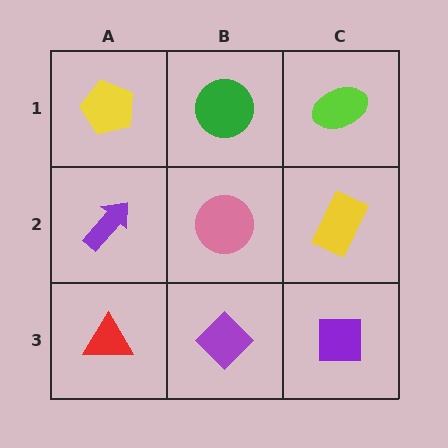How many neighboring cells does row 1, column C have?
2.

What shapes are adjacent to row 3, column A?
A purple arrow (row 2, column A), a purple diamond (row 3, column B).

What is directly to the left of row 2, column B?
A purple arrow.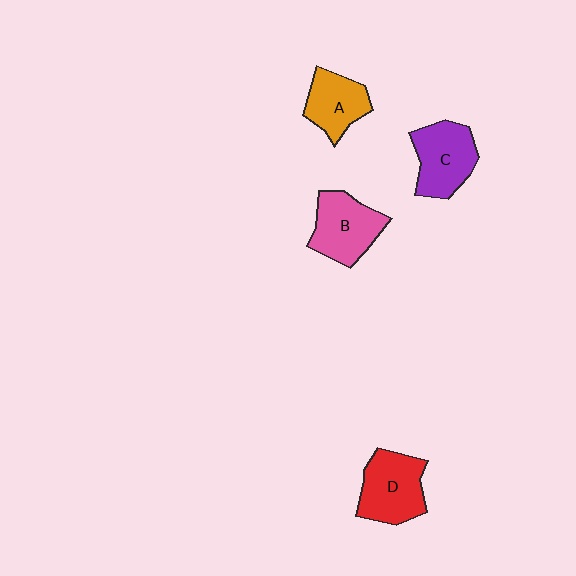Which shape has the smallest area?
Shape A (orange).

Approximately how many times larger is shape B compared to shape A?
Approximately 1.2 times.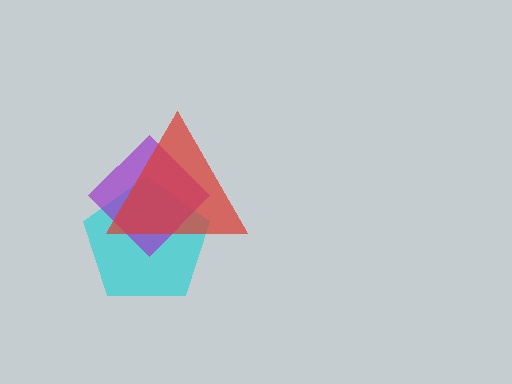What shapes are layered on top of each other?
The layered shapes are: a cyan pentagon, a purple diamond, a red triangle.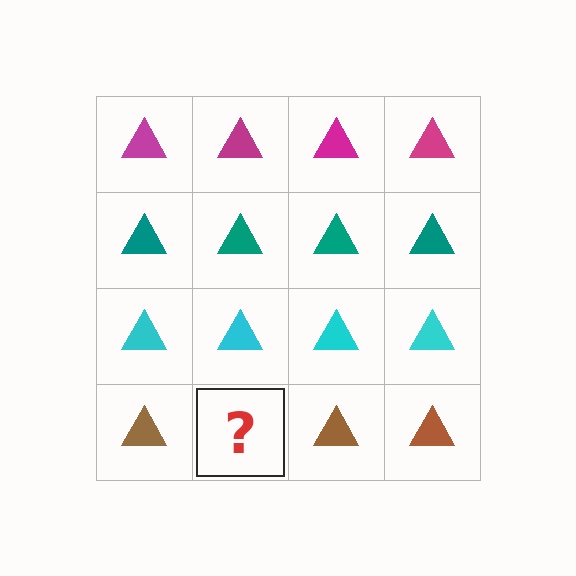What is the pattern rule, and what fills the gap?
The rule is that each row has a consistent color. The gap should be filled with a brown triangle.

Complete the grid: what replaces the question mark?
The question mark should be replaced with a brown triangle.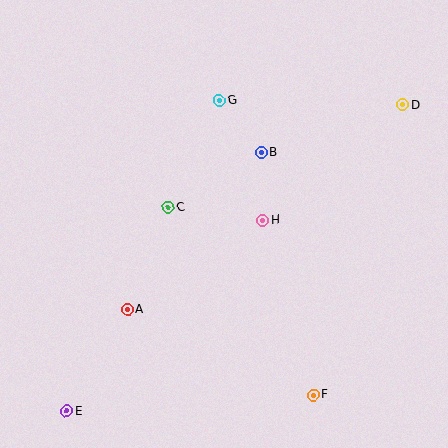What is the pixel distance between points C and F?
The distance between C and F is 237 pixels.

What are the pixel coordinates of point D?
Point D is at (403, 105).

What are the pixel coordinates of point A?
Point A is at (127, 310).